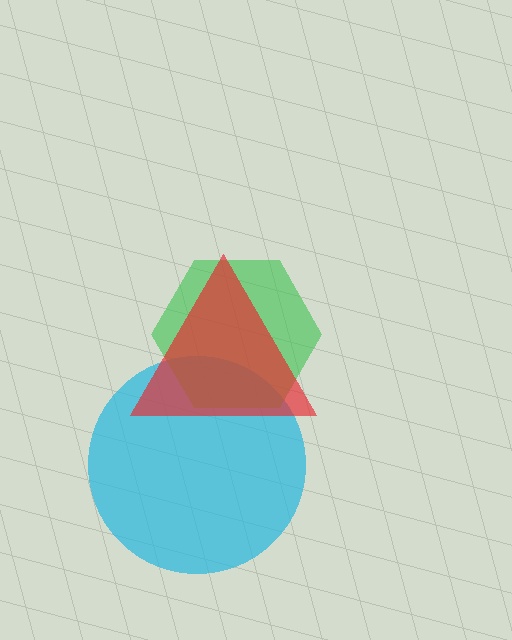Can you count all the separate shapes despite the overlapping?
Yes, there are 3 separate shapes.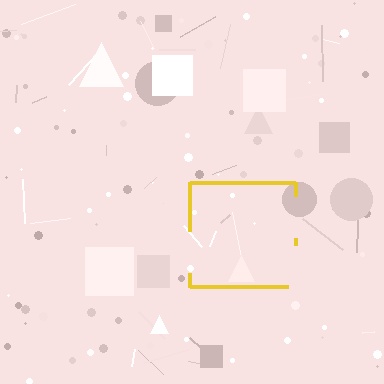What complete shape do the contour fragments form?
The contour fragments form a square.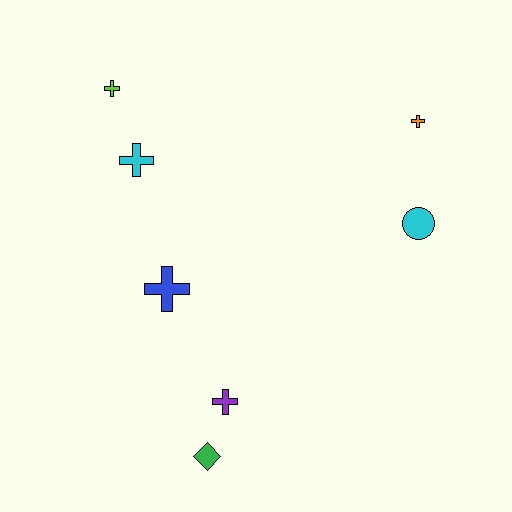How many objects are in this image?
There are 7 objects.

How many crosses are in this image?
There are 5 crosses.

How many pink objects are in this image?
There are no pink objects.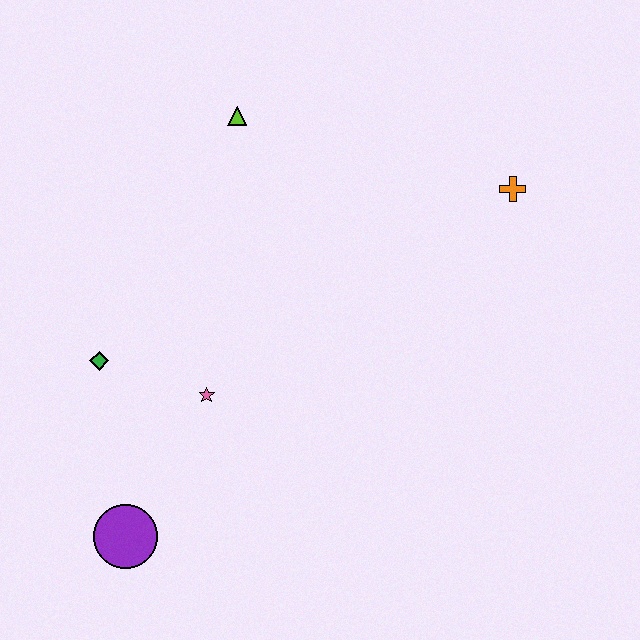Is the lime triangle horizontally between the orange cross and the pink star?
Yes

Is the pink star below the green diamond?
Yes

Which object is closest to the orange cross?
The lime triangle is closest to the orange cross.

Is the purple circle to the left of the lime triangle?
Yes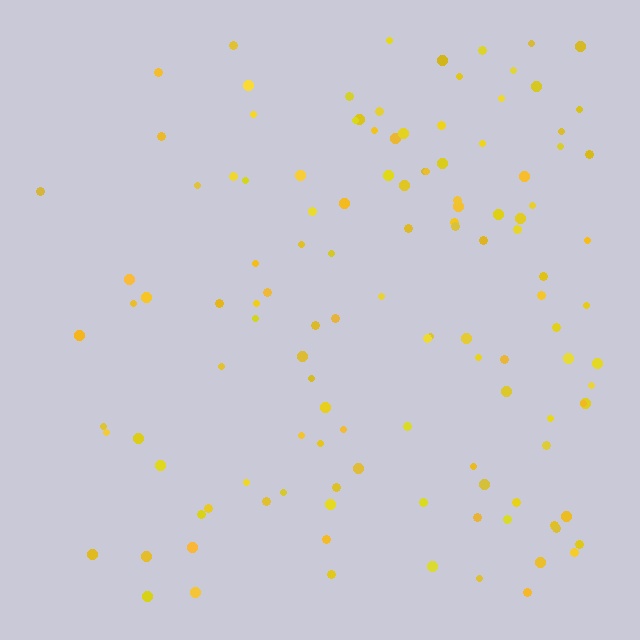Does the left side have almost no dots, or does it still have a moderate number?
Still a moderate number, just noticeably fewer than the right.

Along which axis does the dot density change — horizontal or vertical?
Horizontal.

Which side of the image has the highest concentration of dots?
The right.